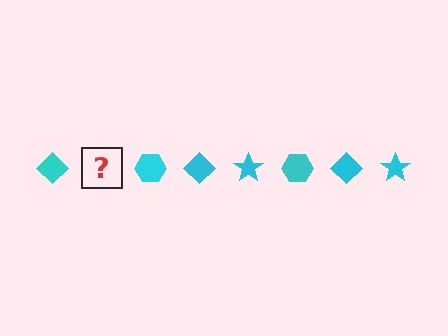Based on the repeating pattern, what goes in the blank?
The blank should be a cyan star.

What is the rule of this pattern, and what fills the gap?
The rule is that the pattern cycles through diamond, star, hexagon shapes in cyan. The gap should be filled with a cyan star.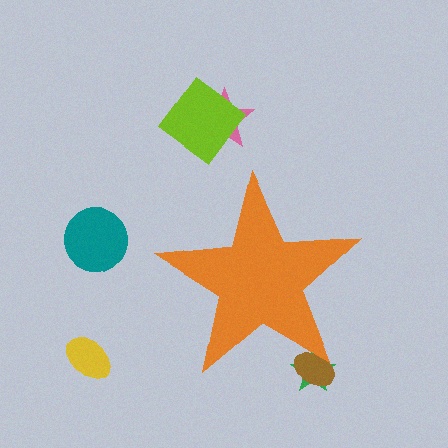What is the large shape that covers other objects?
An orange star.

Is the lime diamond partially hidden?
No, the lime diamond is fully visible.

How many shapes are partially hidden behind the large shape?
2 shapes are partially hidden.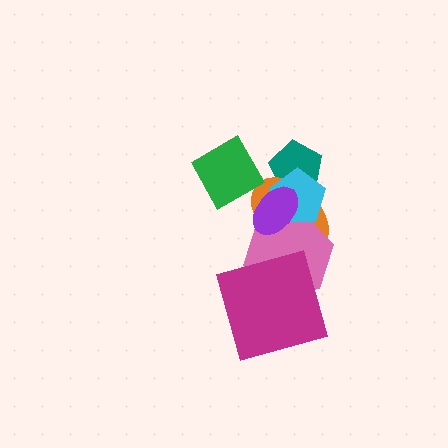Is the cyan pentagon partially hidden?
Yes, it is partially covered by another shape.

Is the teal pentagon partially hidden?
Yes, it is partially covered by another shape.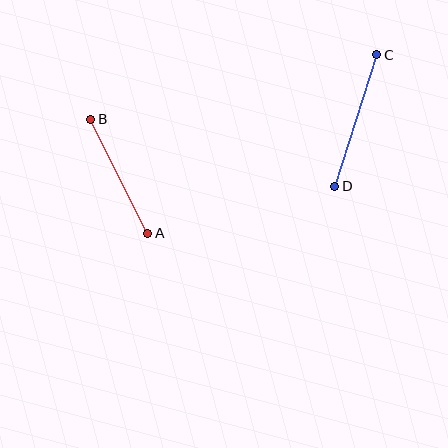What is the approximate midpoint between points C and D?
The midpoint is at approximately (356, 120) pixels.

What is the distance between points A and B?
The distance is approximately 127 pixels.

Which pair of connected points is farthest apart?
Points C and D are farthest apart.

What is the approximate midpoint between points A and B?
The midpoint is at approximately (119, 176) pixels.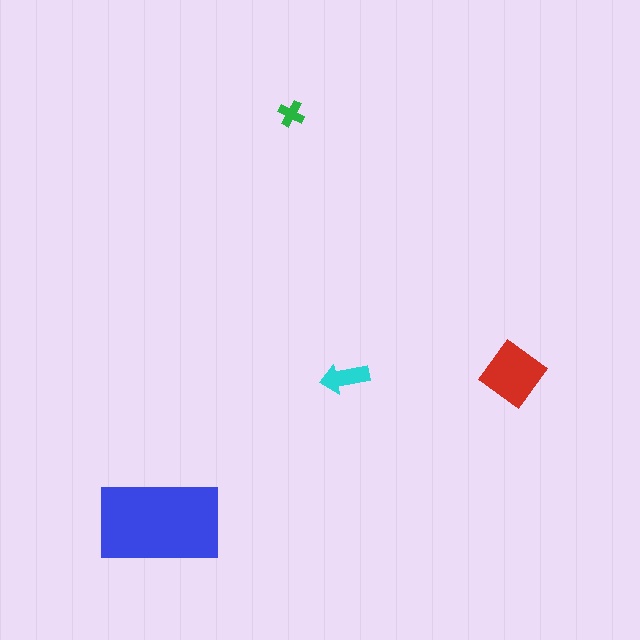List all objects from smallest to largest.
The green cross, the cyan arrow, the red diamond, the blue rectangle.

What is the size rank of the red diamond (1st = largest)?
2nd.